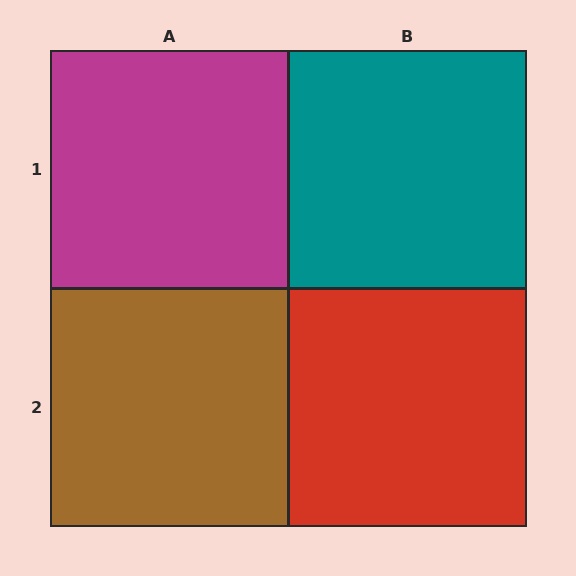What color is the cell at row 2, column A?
Brown.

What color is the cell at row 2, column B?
Red.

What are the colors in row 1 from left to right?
Magenta, teal.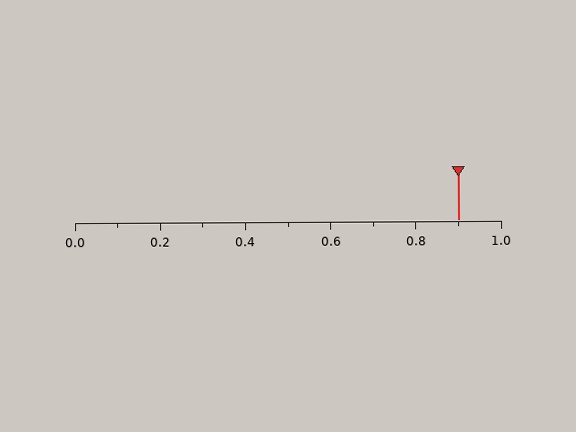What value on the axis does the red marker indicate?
The marker indicates approximately 0.9.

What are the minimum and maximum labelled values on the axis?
The axis runs from 0.0 to 1.0.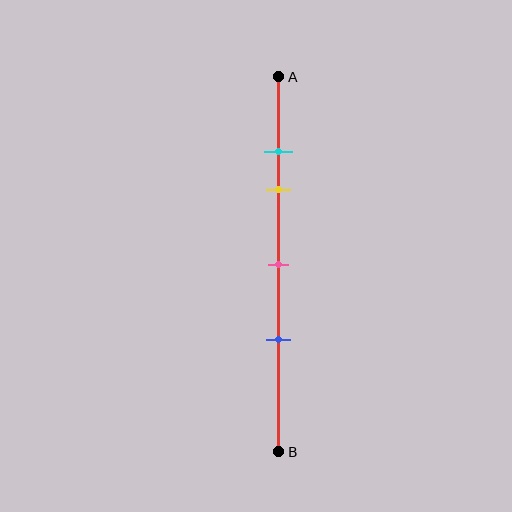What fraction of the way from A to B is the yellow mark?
The yellow mark is approximately 30% (0.3) of the way from A to B.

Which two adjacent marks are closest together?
The cyan and yellow marks are the closest adjacent pair.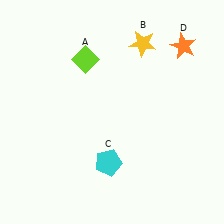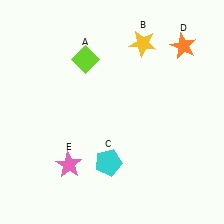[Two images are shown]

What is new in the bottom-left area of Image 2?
A pink star (E) was added in the bottom-left area of Image 2.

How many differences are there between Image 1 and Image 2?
There is 1 difference between the two images.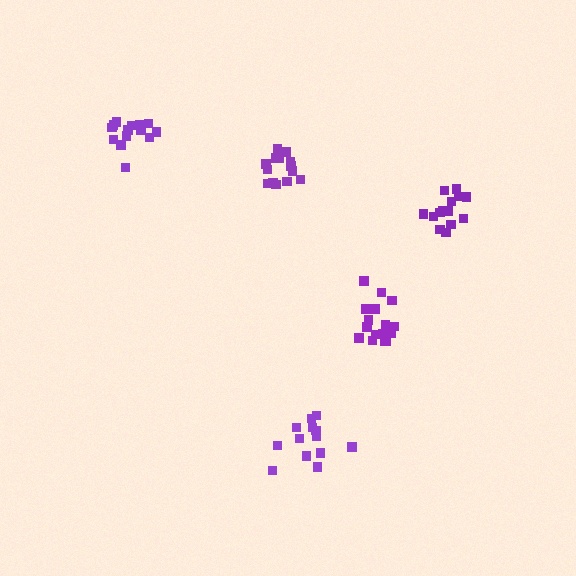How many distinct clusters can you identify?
There are 5 distinct clusters.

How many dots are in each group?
Group 1: 16 dots, Group 2: 14 dots, Group 3: 15 dots, Group 4: 13 dots, Group 5: 15 dots (73 total).